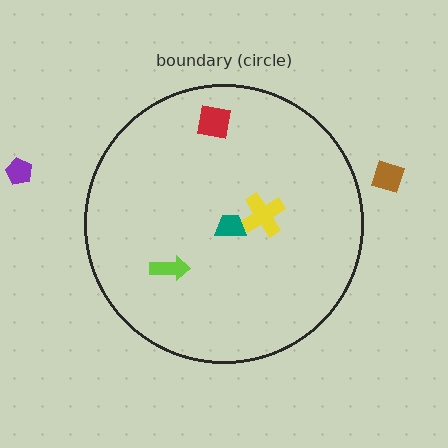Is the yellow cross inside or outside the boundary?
Inside.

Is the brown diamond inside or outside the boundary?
Outside.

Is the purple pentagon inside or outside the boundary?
Outside.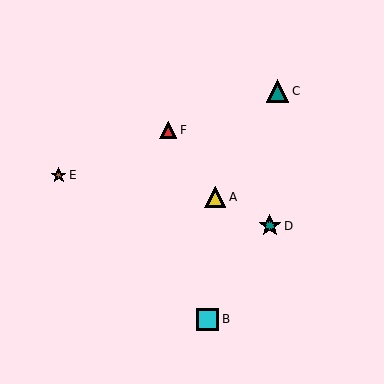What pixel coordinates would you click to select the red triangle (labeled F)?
Click at (168, 130) to select the red triangle F.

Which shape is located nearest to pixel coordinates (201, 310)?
The cyan square (labeled B) at (208, 319) is nearest to that location.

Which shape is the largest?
The teal star (labeled D) is the largest.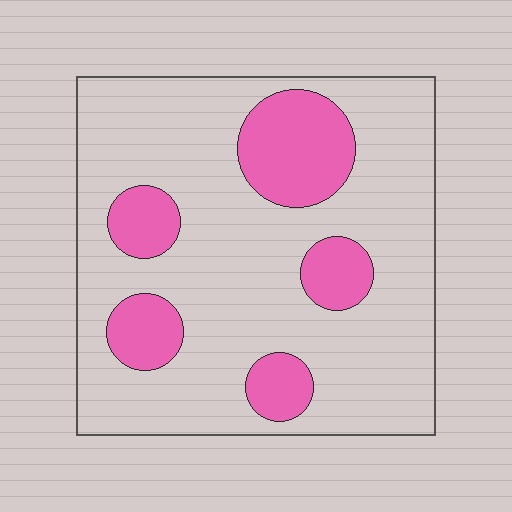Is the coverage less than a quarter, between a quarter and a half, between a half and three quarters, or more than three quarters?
Less than a quarter.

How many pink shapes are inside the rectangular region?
5.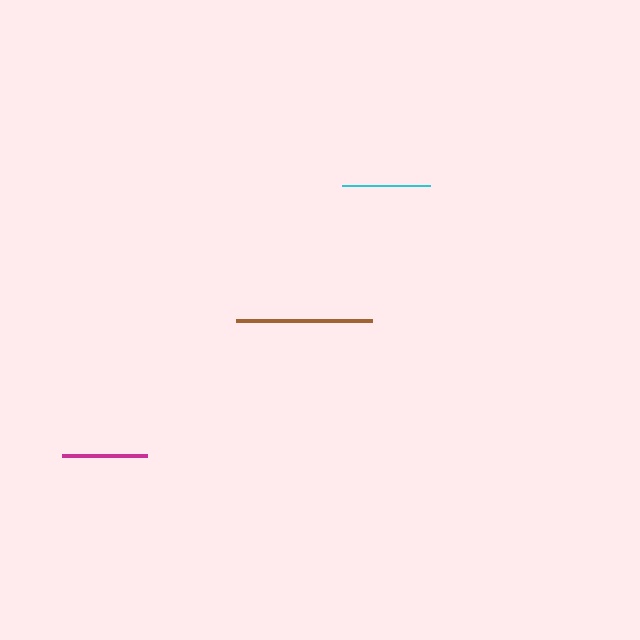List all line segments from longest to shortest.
From longest to shortest: brown, cyan, magenta.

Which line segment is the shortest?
The magenta line is the shortest at approximately 85 pixels.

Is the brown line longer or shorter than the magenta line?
The brown line is longer than the magenta line.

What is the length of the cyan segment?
The cyan segment is approximately 88 pixels long.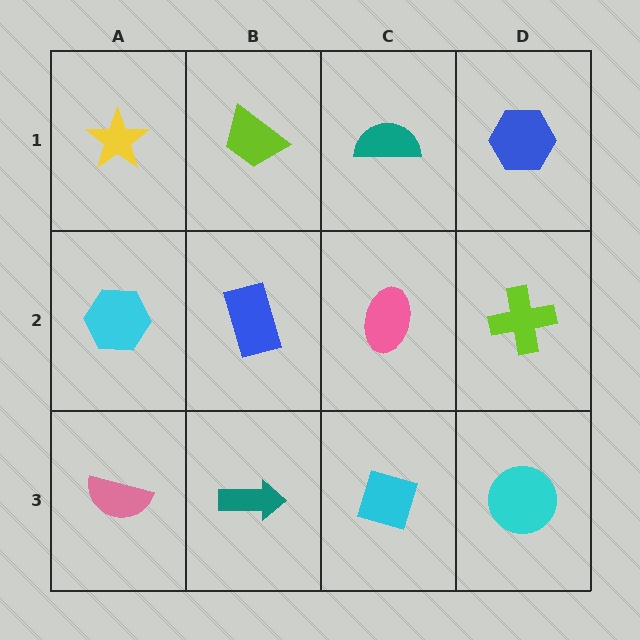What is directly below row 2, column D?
A cyan circle.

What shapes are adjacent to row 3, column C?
A pink ellipse (row 2, column C), a teal arrow (row 3, column B), a cyan circle (row 3, column D).